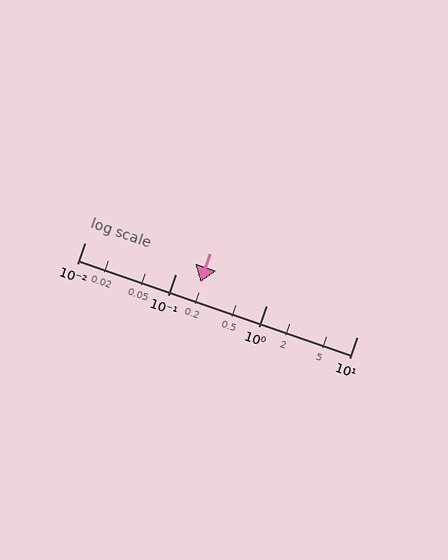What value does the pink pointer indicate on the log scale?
The pointer indicates approximately 0.19.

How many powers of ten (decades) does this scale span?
The scale spans 3 decades, from 0.01 to 10.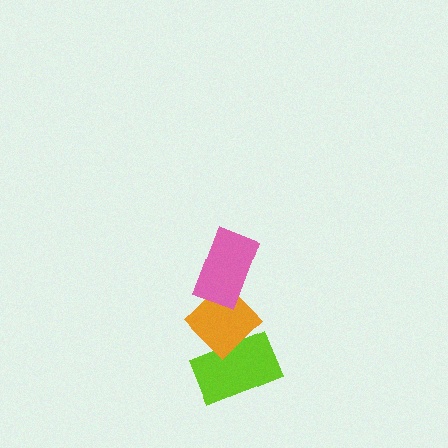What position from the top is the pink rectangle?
The pink rectangle is 1st from the top.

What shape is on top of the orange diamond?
The pink rectangle is on top of the orange diamond.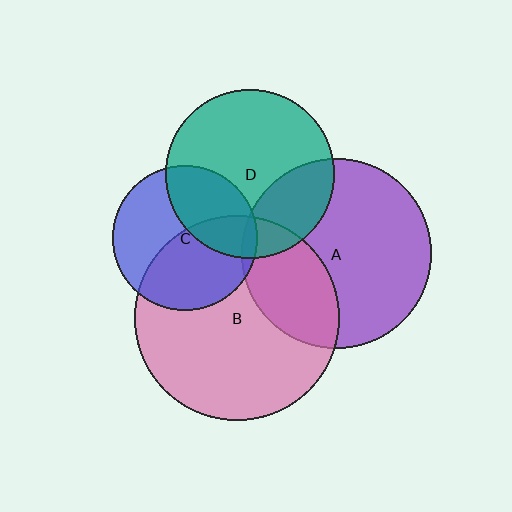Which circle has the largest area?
Circle B (pink).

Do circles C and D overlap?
Yes.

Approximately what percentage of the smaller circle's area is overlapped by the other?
Approximately 35%.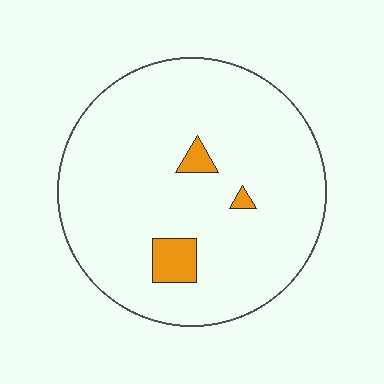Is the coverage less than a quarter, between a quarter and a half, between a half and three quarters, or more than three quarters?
Less than a quarter.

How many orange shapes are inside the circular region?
3.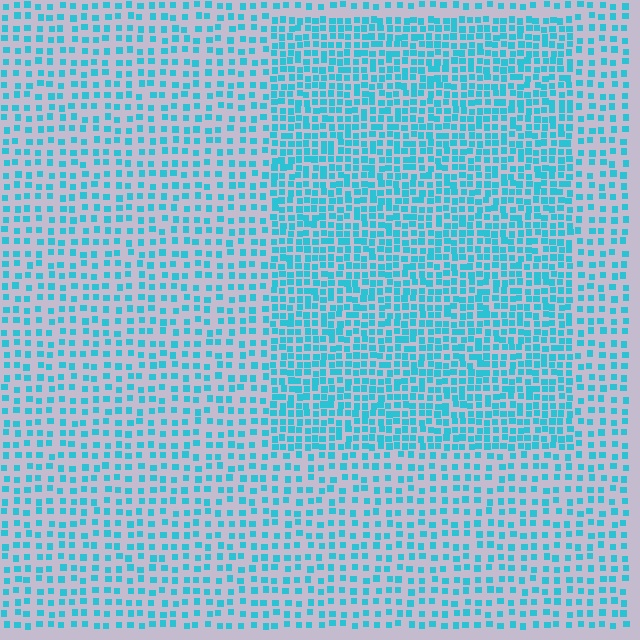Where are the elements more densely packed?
The elements are more densely packed inside the rectangle boundary.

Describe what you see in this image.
The image contains small cyan elements arranged at two different densities. A rectangle-shaped region is visible where the elements are more densely packed than the surrounding area.